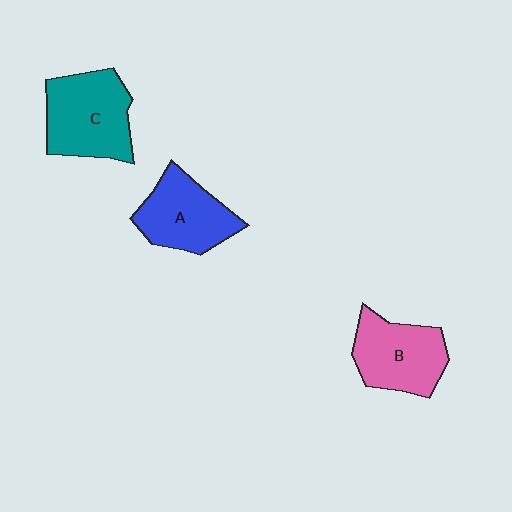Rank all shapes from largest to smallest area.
From largest to smallest: C (teal), B (pink), A (blue).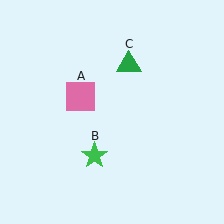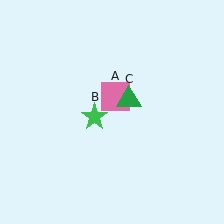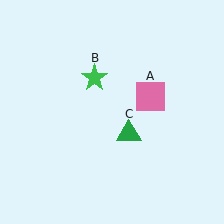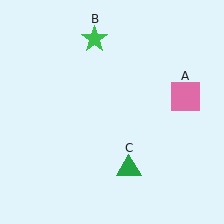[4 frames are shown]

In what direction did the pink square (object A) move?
The pink square (object A) moved right.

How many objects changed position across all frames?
3 objects changed position: pink square (object A), green star (object B), green triangle (object C).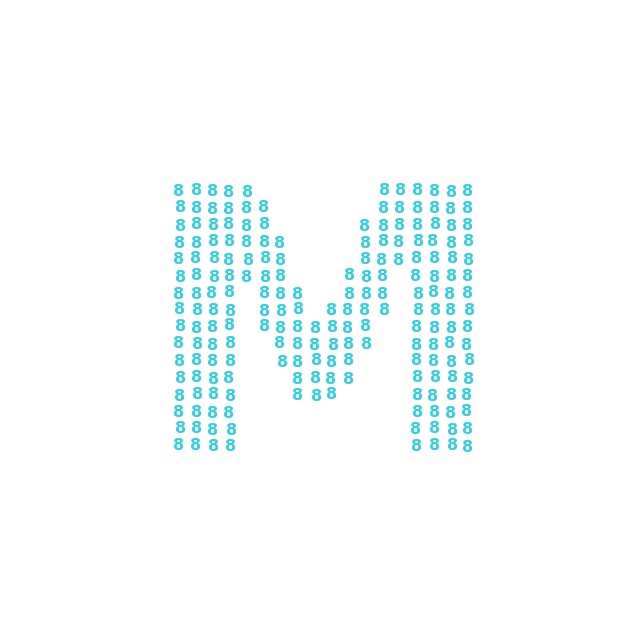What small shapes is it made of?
It is made of small digit 8's.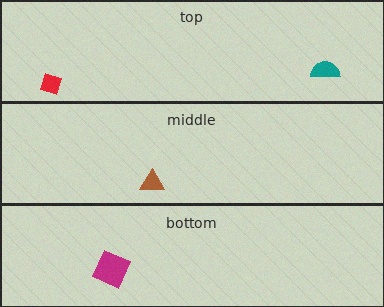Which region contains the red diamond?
The top region.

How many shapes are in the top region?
2.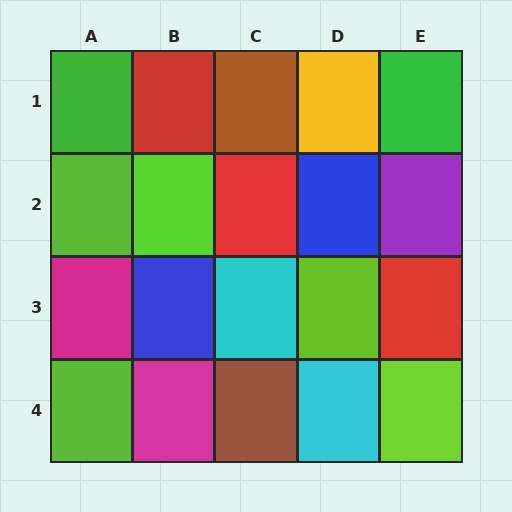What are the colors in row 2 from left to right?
Lime, lime, red, blue, purple.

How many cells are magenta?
2 cells are magenta.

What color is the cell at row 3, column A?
Magenta.